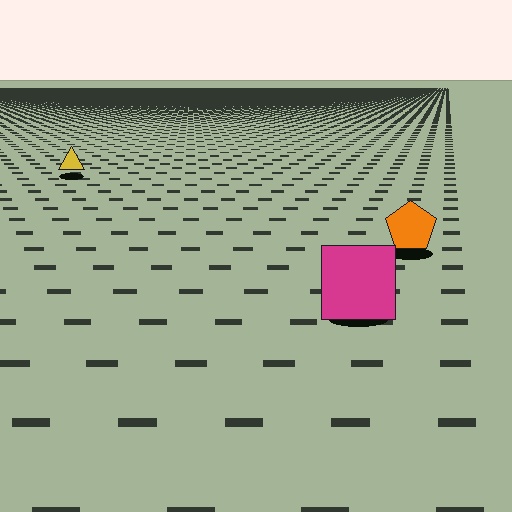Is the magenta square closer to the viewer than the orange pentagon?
Yes. The magenta square is closer — you can tell from the texture gradient: the ground texture is coarser near it.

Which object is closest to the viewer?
The magenta square is closest. The texture marks near it are larger and more spread out.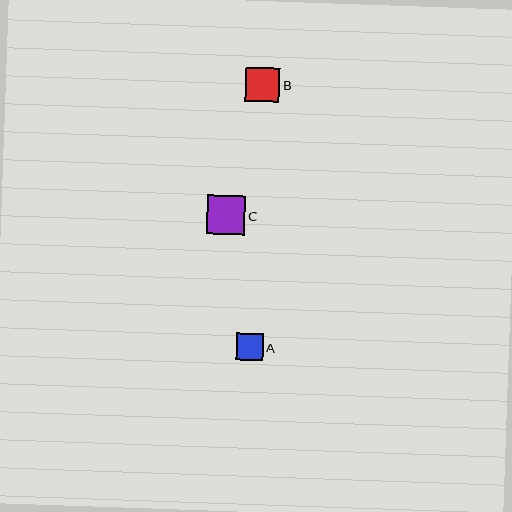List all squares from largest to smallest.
From largest to smallest: C, B, A.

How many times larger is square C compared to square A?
Square C is approximately 1.4 times the size of square A.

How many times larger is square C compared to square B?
Square C is approximately 1.1 times the size of square B.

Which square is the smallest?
Square A is the smallest with a size of approximately 27 pixels.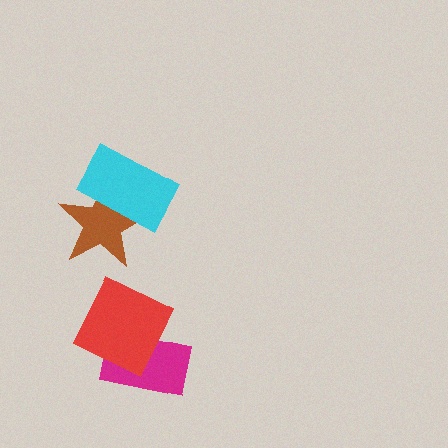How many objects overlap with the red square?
1 object overlaps with the red square.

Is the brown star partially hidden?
Yes, it is partially covered by another shape.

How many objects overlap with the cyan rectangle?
1 object overlaps with the cyan rectangle.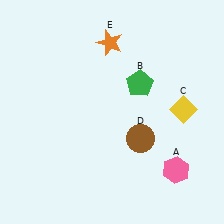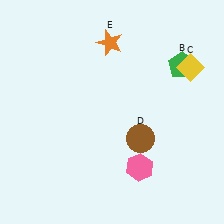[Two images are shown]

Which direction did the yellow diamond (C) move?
The yellow diamond (C) moved up.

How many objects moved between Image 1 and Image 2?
3 objects moved between the two images.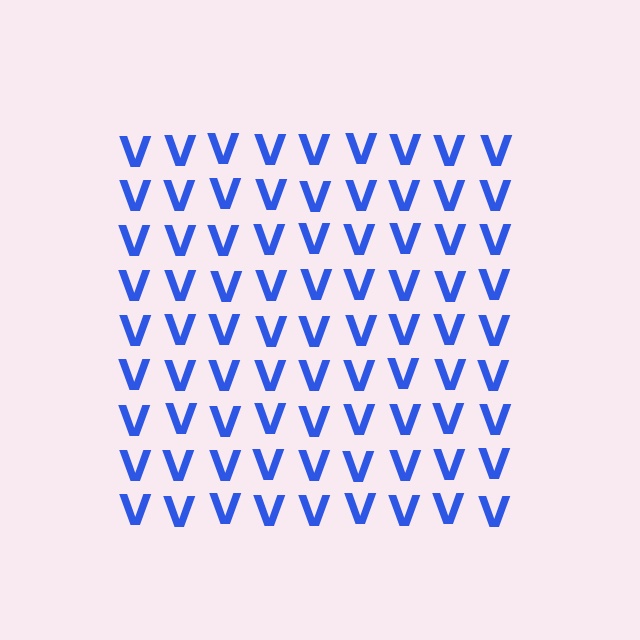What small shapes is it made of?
It is made of small letter V's.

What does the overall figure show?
The overall figure shows a square.